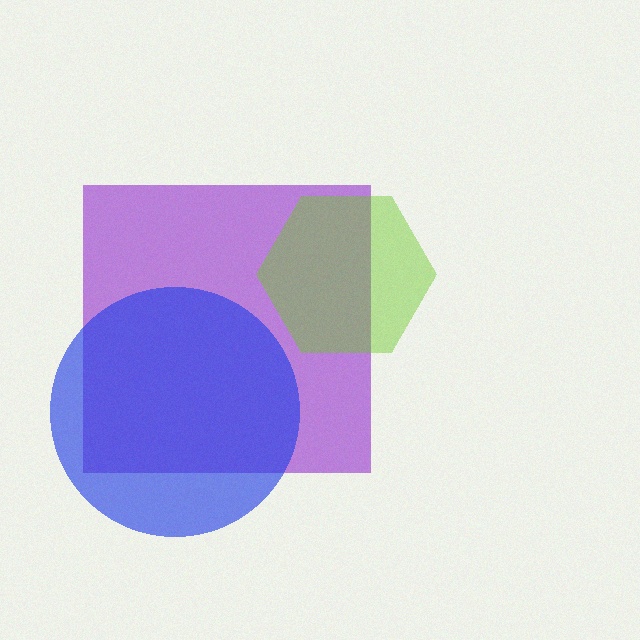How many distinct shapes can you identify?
There are 3 distinct shapes: a purple square, a blue circle, a lime hexagon.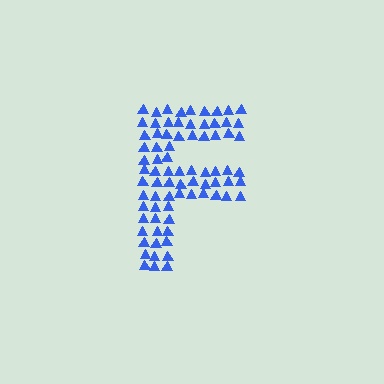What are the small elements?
The small elements are triangles.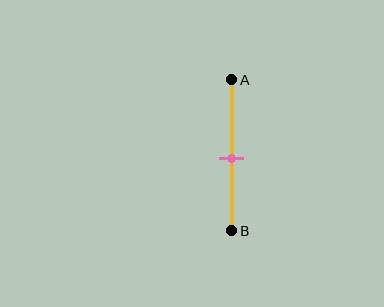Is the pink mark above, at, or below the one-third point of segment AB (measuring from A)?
The pink mark is below the one-third point of segment AB.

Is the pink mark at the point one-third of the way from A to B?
No, the mark is at about 50% from A, not at the 33% one-third point.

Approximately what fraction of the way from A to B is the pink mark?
The pink mark is approximately 50% of the way from A to B.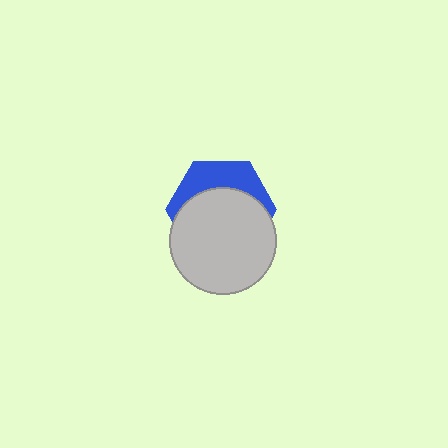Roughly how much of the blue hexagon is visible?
A small part of it is visible (roughly 34%).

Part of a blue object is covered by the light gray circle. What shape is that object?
It is a hexagon.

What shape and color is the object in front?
The object in front is a light gray circle.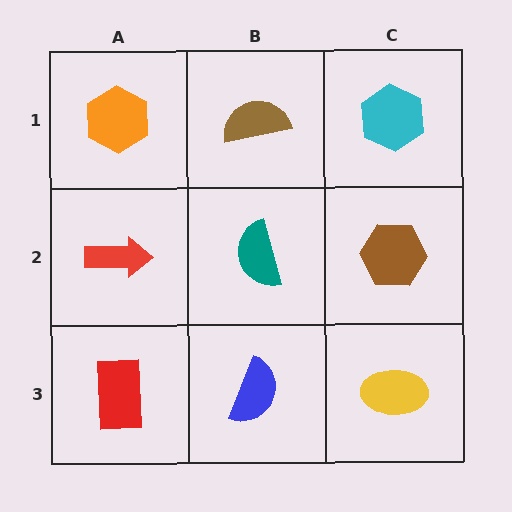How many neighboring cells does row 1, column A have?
2.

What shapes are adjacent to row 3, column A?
A red arrow (row 2, column A), a blue semicircle (row 3, column B).